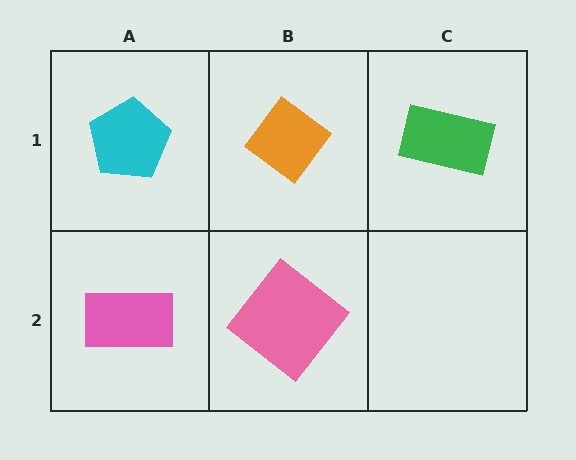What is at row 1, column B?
An orange diamond.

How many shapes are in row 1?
3 shapes.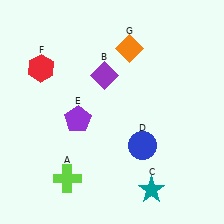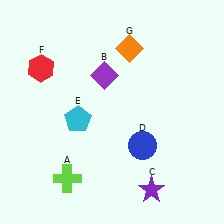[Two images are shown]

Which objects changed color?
C changed from teal to purple. E changed from purple to cyan.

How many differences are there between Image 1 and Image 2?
There are 2 differences between the two images.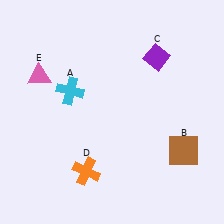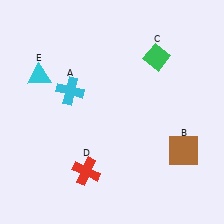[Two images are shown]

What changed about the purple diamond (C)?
In Image 1, C is purple. In Image 2, it changed to green.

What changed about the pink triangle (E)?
In Image 1, E is pink. In Image 2, it changed to cyan.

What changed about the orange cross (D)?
In Image 1, D is orange. In Image 2, it changed to red.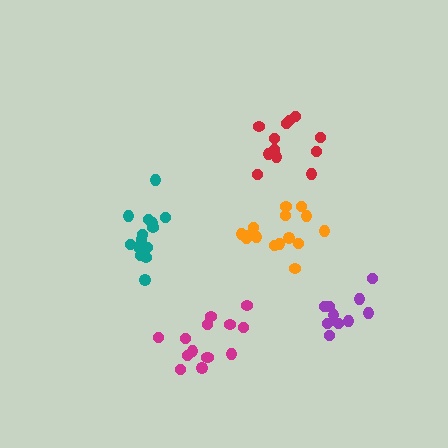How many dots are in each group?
Group 1: 10 dots, Group 2: 15 dots, Group 3: 13 dots, Group 4: 14 dots, Group 5: 15 dots (67 total).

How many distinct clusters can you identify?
There are 5 distinct clusters.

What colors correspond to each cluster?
The clusters are colored: purple, teal, red, magenta, orange.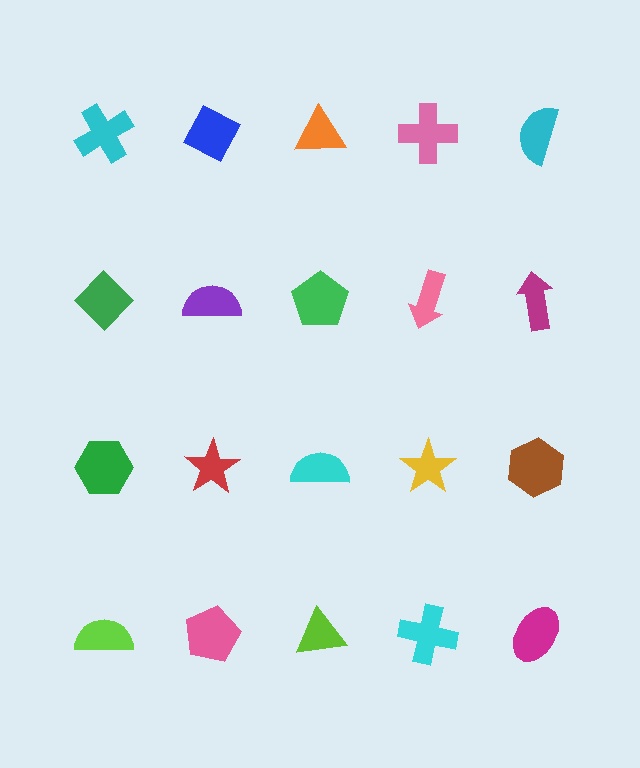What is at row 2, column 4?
A pink arrow.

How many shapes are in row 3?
5 shapes.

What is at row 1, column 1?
A cyan cross.